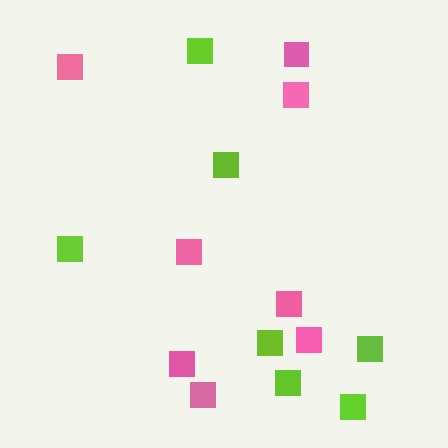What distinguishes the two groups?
There are 2 groups: one group of lime squares (7) and one group of pink squares (8).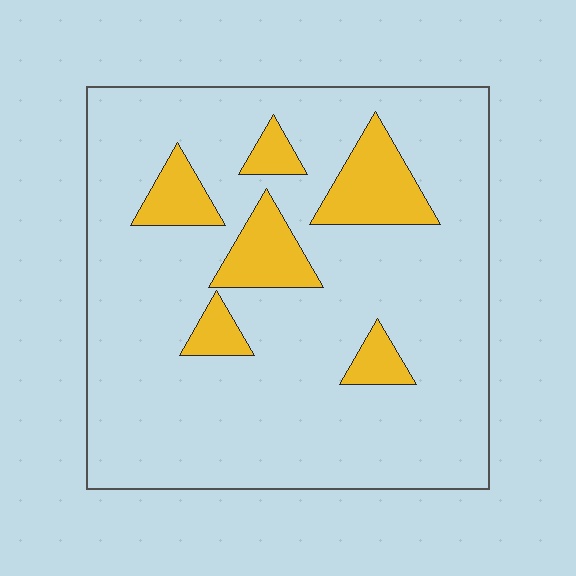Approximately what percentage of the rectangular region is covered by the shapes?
Approximately 15%.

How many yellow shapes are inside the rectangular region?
6.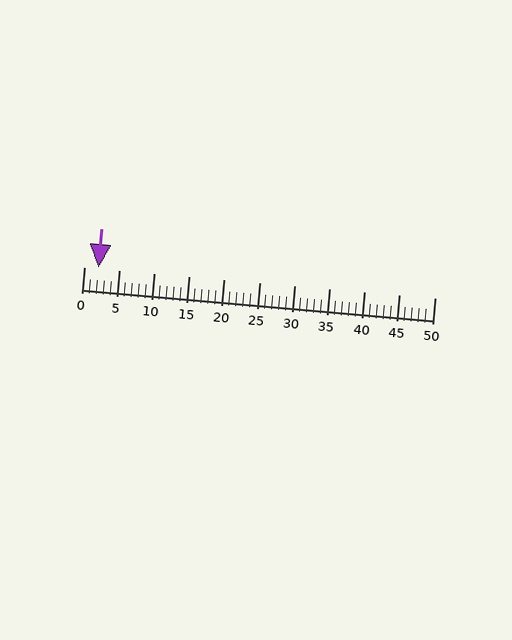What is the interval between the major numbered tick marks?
The major tick marks are spaced 5 units apart.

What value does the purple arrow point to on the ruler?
The purple arrow points to approximately 2.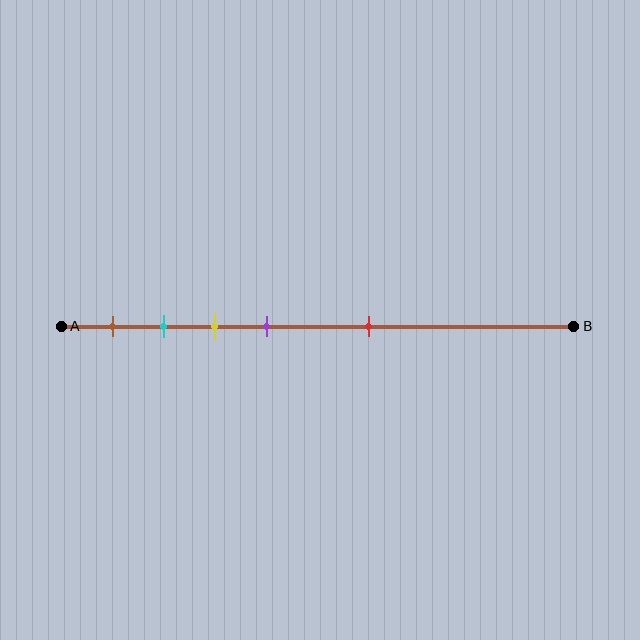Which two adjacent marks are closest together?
The cyan and yellow marks are the closest adjacent pair.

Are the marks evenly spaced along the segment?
No, the marks are not evenly spaced.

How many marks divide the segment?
There are 5 marks dividing the segment.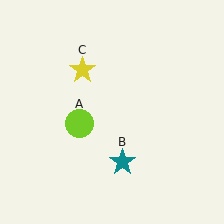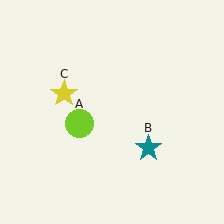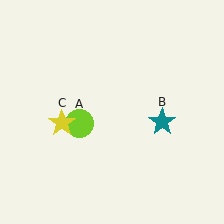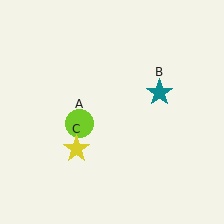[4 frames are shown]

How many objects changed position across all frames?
2 objects changed position: teal star (object B), yellow star (object C).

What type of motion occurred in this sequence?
The teal star (object B), yellow star (object C) rotated counterclockwise around the center of the scene.